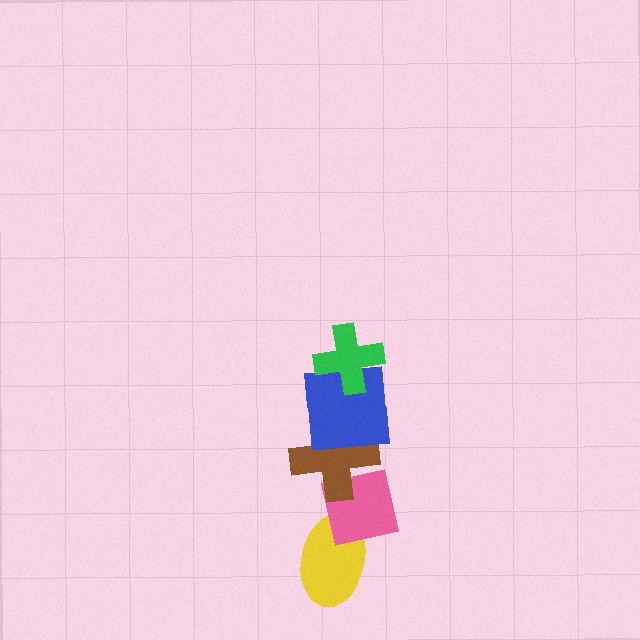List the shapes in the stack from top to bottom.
From top to bottom: the green cross, the blue square, the brown cross, the pink square, the yellow ellipse.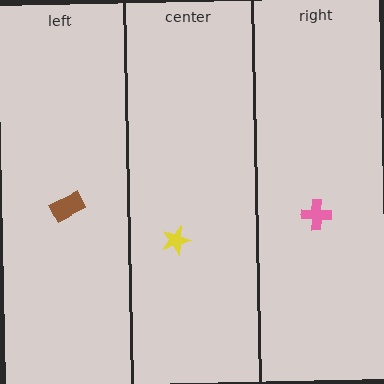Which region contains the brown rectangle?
The left region.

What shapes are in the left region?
The brown rectangle.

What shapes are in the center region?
The yellow star.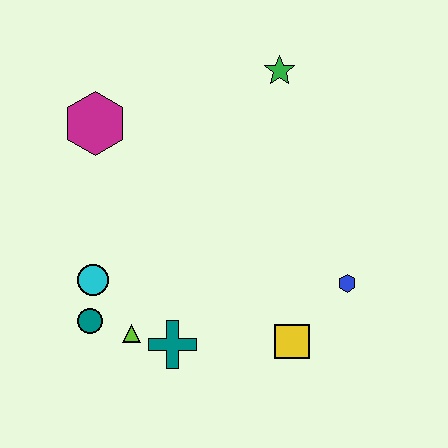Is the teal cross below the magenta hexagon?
Yes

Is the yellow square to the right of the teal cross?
Yes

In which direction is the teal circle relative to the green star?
The teal circle is below the green star.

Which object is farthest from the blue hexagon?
The magenta hexagon is farthest from the blue hexagon.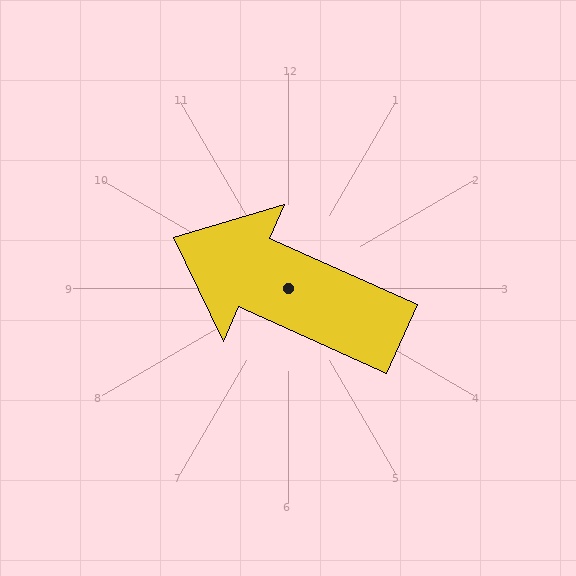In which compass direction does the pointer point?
Northwest.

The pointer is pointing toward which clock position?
Roughly 10 o'clock.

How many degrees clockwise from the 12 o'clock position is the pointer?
Approximately 294 degrees.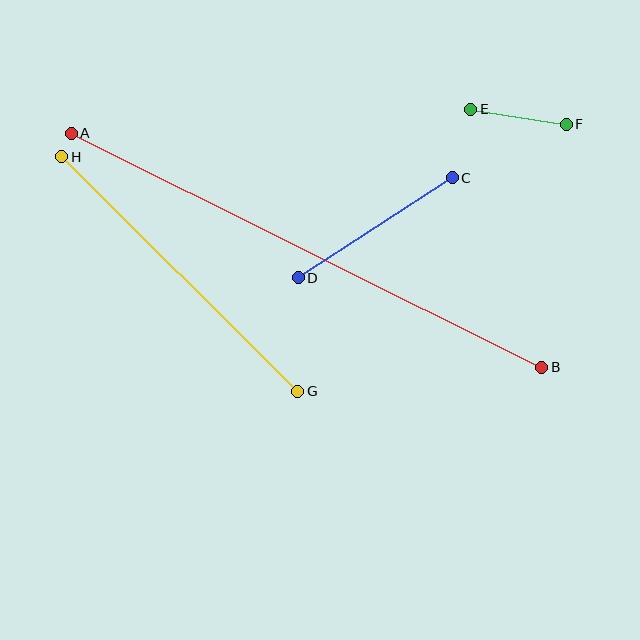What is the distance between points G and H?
The distance is approximately 333 pixels.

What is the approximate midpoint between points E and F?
The midpoint is at approximately (518, 117) pixels.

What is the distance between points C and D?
The distance is approximately 184 pixels.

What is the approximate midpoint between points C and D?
The midpoint is at approximately (375, 228) pixels.